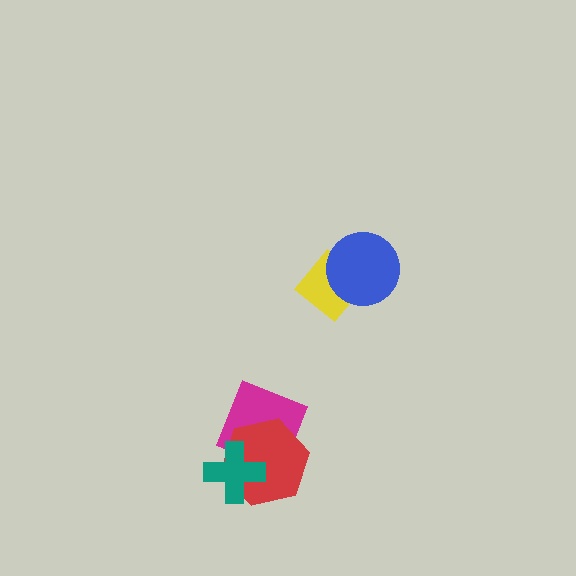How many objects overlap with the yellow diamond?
1 object overlaps with the yellow diamond.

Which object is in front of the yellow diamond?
The blue circle is in front of the yellow diamond.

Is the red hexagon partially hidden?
Yes, it is partially covered by another shape.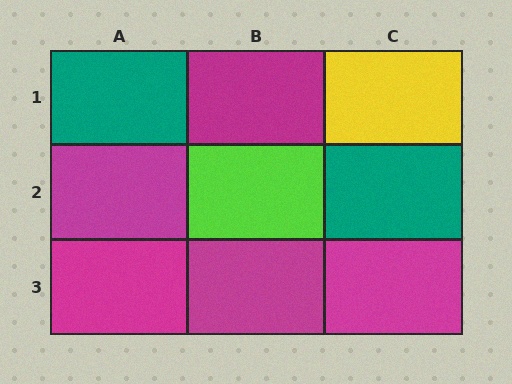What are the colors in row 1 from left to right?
Teal, magenta, yellow.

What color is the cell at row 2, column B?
Lime.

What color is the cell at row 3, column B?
Magenta.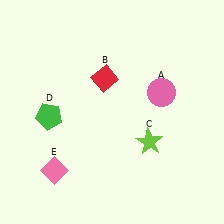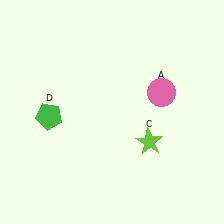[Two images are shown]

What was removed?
The red diamond (B), the pink diamond (E) were removed in Image 2.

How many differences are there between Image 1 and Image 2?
There are 2 differences between the two images.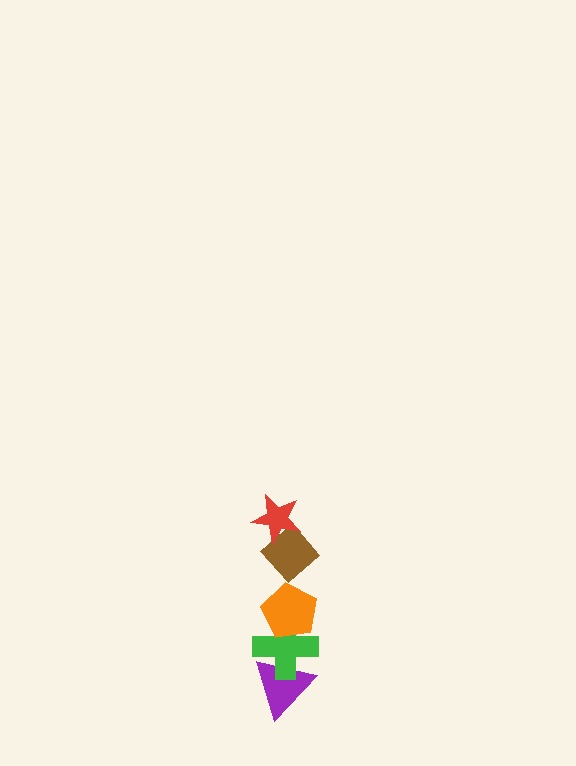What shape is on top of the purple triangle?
The green cross is on top of the purple triangle.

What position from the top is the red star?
The red star is 1st from the top.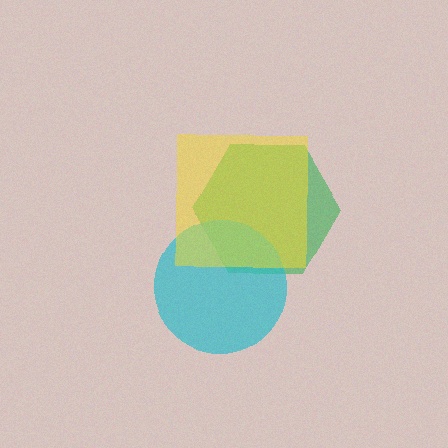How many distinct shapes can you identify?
There are 3 distinct shapes: a green hexagon, a cyan circle, a yellow square.